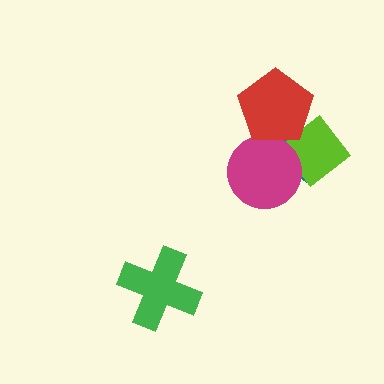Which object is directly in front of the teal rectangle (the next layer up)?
The lime diamond is directly in front of the teal rectangle.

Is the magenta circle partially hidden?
Yes, it is partially covered by another shape.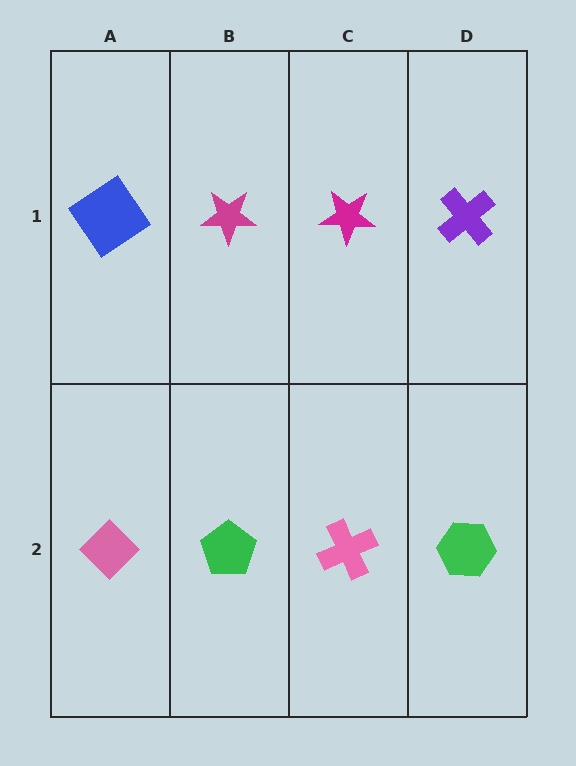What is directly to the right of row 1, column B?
A magenta star.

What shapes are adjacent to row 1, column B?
A green pentagon (row 2, column B), a blue diamond (row 1, column A), a magenta star (row 1, column C).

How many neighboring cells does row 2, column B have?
3.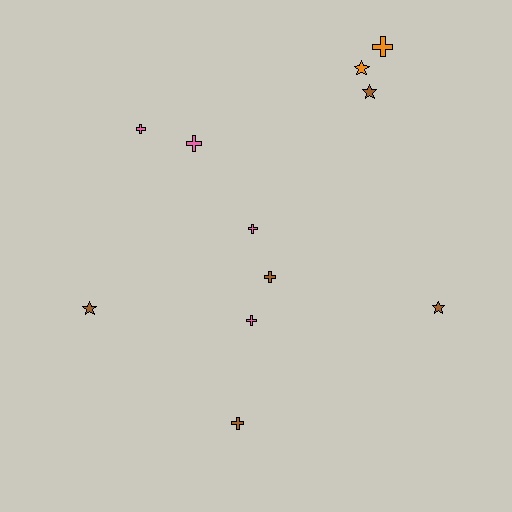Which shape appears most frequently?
Cross, with 7 objects.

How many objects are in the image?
There are 11 objects.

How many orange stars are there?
There is 1 orange star.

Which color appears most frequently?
Brown, with 5 objects.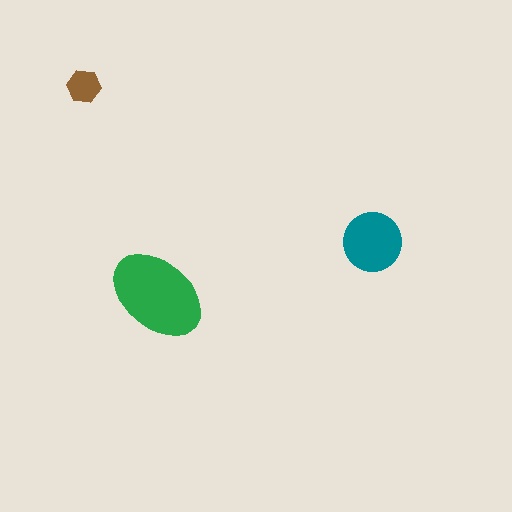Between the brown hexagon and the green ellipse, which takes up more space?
The green ellipse.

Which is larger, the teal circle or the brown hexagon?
The teal circle.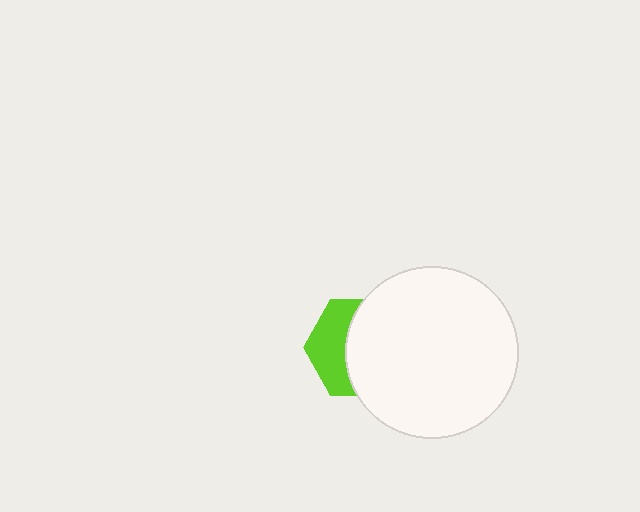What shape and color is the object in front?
The object in front is a white circle.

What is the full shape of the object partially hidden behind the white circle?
The partially hidden object is a lime hexagon.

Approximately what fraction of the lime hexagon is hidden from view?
Roughly 60% of the lime hexagon is hidden behind the white circle.